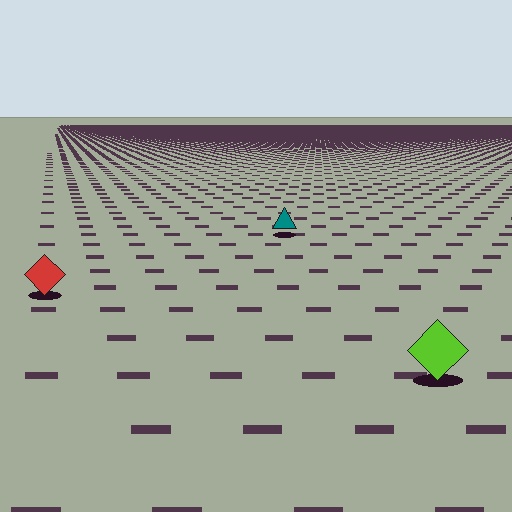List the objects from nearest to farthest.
From nearest to farthest: the lime diamond, the red diamond, the teal triangle.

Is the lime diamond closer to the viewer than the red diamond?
Yes. The lime diamond is closer — you can tell from the texture gradient: the ground texture is coarser near it.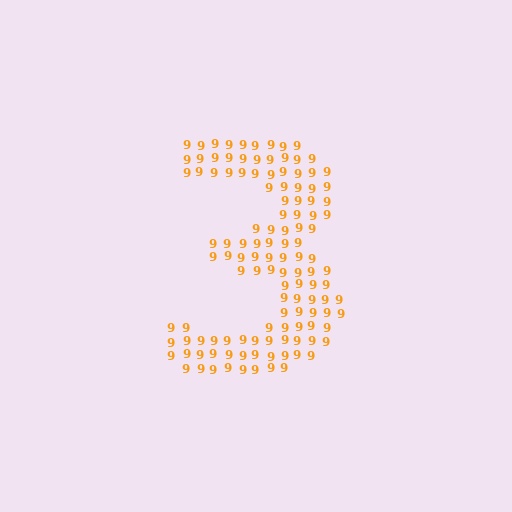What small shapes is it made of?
It is made of small digit 9's.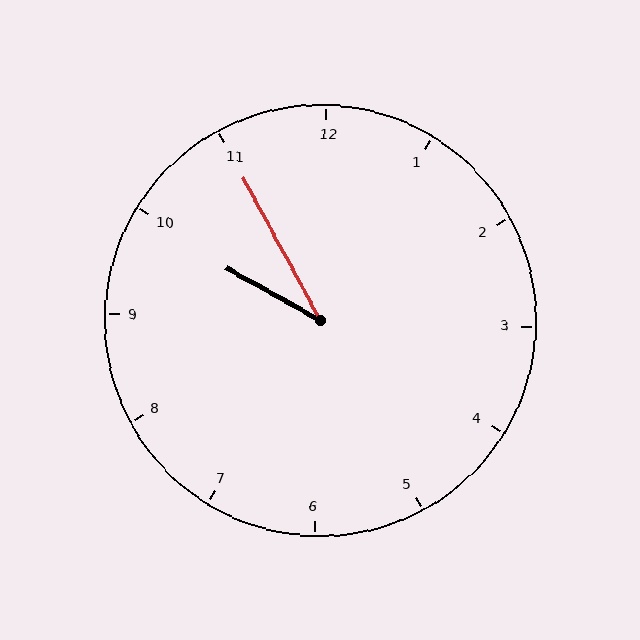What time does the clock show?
9:55.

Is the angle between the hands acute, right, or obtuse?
It is acute.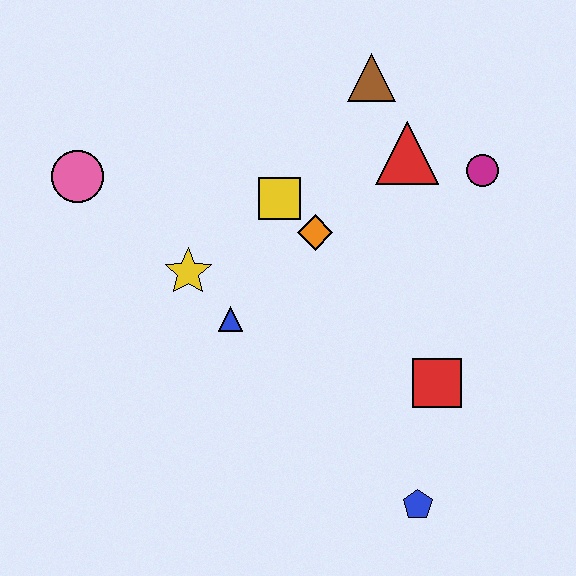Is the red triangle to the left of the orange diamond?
No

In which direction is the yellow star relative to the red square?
The yellow star is to the left of the red square.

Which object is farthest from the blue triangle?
The magenta circle is farthest from the blue triangle.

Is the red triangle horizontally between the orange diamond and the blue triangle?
No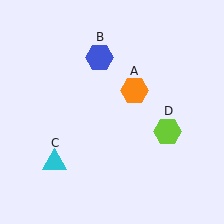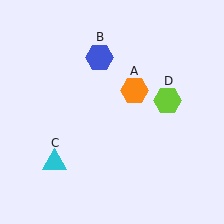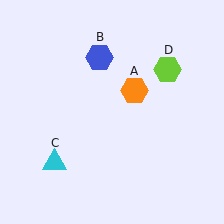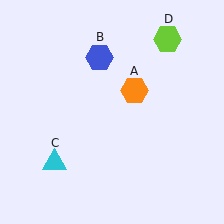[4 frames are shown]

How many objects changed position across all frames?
1 object changed position: lime hexagon (object D).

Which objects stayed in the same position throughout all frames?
Orange hexagon (object A) and blue hexagon (object B) and cyan triangle (object C) remained stationary.